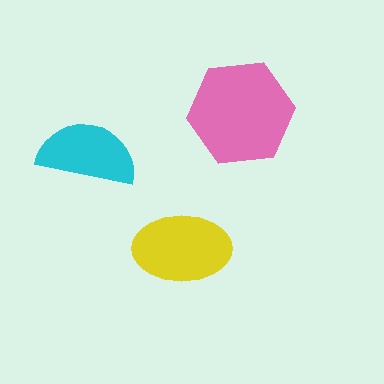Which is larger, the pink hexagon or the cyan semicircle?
The pink hexagon.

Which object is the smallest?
The cyan semicircle.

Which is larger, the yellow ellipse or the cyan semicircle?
The yellow ellipse.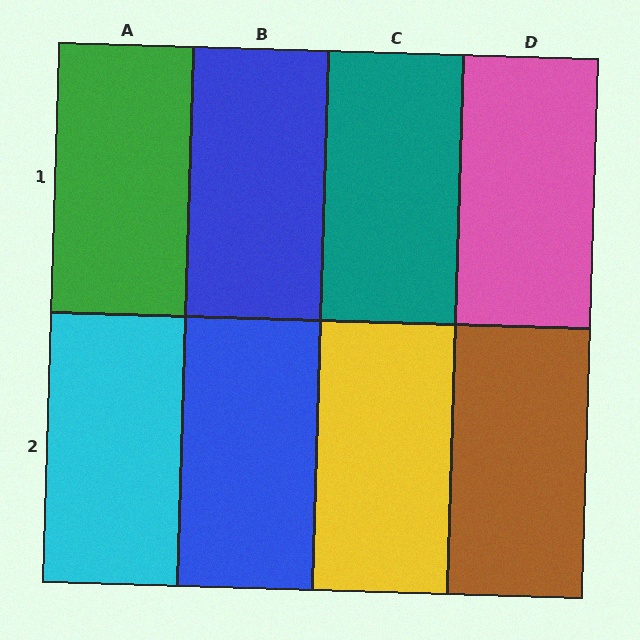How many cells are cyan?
1 cell is cyan.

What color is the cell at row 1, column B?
Blue.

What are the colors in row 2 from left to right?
Cyan, blue, yellow, brown.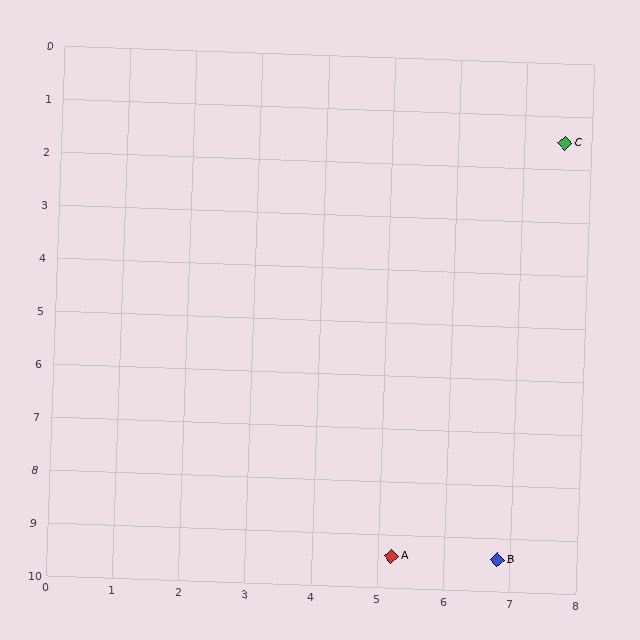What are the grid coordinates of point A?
Point A is at approximately (5.2, 9.4).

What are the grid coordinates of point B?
Point B is at approximately (6.8, 9.4).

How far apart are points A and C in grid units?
Points A and C are about 8.3 grid units apart.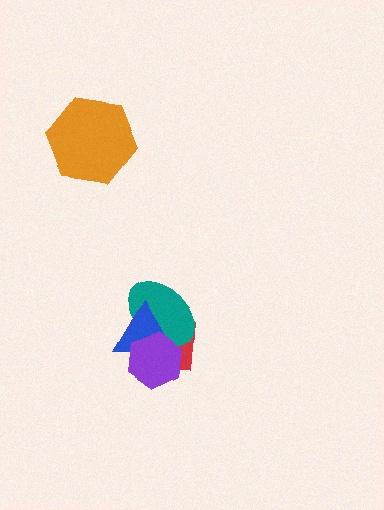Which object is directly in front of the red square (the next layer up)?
The teal ellipse is directly in front of the red square.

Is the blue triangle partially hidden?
Yes, it is partially covered by another shape.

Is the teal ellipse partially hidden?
Yes, it is partially covered by another shape.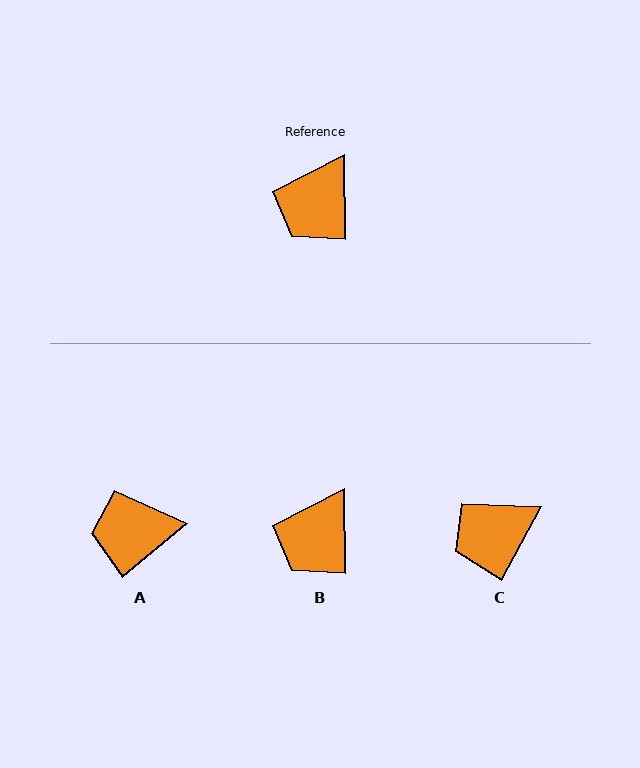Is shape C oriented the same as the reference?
No, it is off by about 29 degrees.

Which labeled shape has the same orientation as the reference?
B.